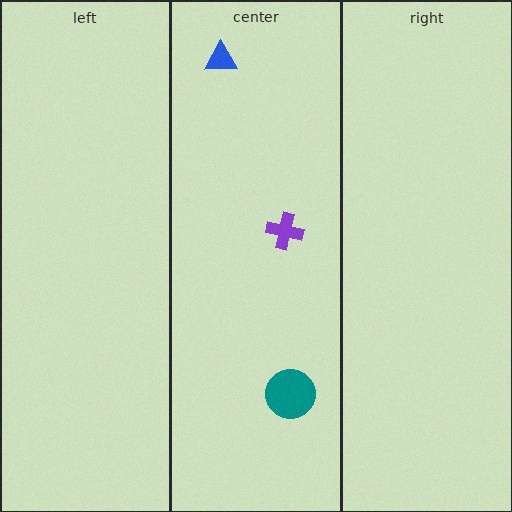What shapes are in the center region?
The purple cross, the blue triangle, the teal circle.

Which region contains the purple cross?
The center region.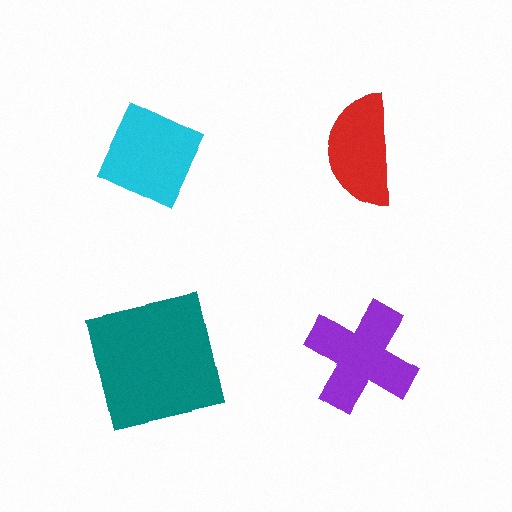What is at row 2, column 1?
A teal square.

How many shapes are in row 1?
2 shapes.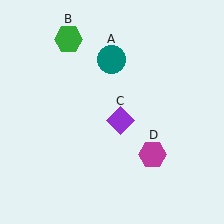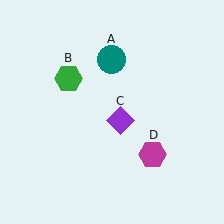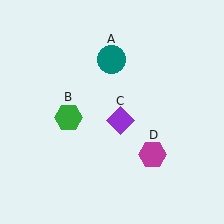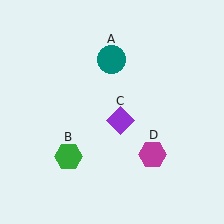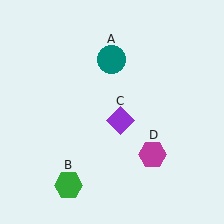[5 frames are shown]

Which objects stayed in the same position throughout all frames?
Teal circle (object A) and purple diamond (object C) and magenta hexagon (object D) remained stationary.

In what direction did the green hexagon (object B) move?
The green hexagon (object B) moved down.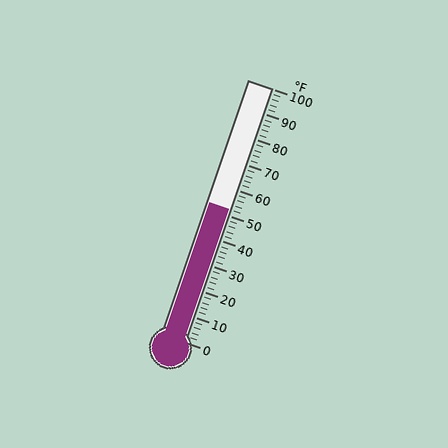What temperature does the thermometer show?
The thermometer shows approximately 52°F.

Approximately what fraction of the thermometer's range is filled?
The thermometer is filled to approximately 50% of its range.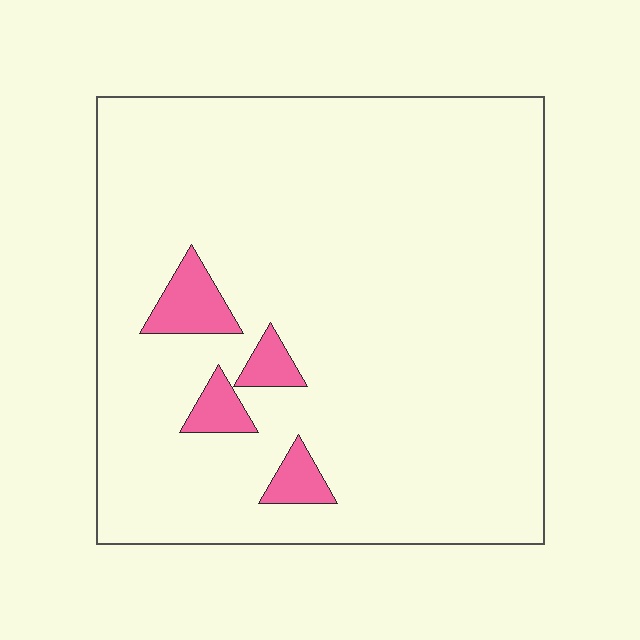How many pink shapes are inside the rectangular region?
4.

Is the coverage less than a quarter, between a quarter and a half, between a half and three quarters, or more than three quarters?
Less than a quarter.